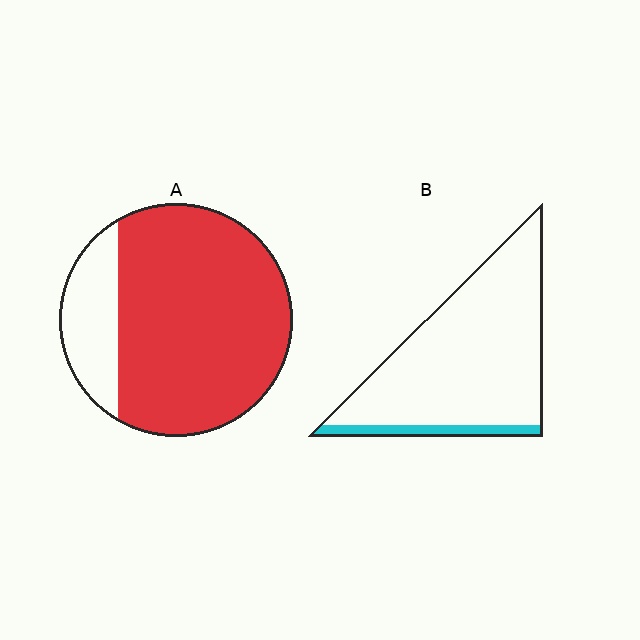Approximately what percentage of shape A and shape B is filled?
A is approximately 80% and B is approximately 10%.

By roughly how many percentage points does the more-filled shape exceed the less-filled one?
By roughly 70 percentage points (A over B).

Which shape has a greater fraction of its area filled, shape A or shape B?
Shape A.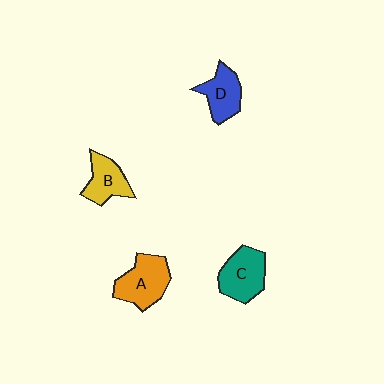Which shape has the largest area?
Shape A (orange).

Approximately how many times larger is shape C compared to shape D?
Approximately 1.2 times.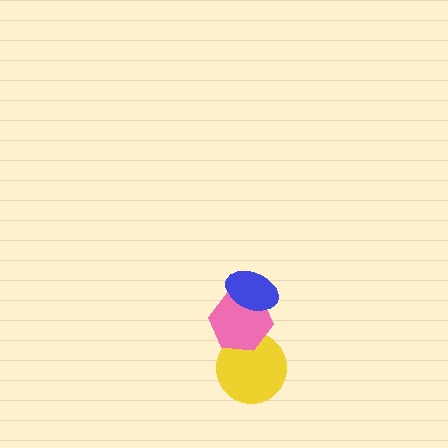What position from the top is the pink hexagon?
The pink hexagon is 2nd from the top.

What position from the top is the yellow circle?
The yellow circle is 3rd from the top.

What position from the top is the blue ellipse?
The blue ellipse is 1st from the top.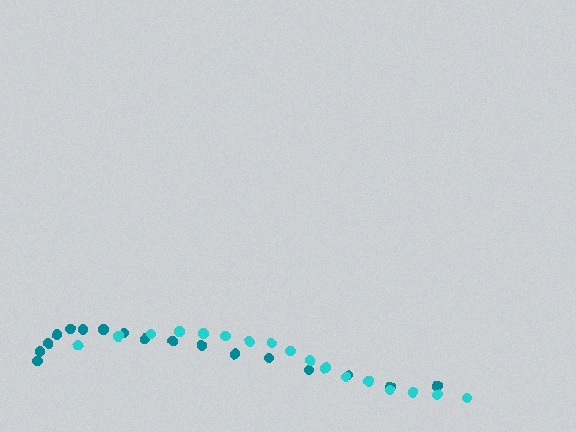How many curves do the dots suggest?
There are 2 distinct paths.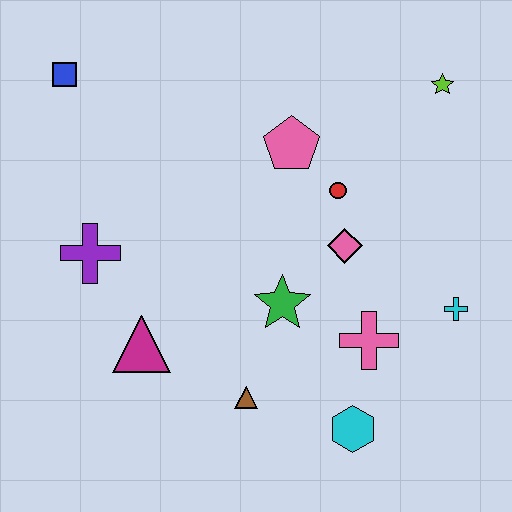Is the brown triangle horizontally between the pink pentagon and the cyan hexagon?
No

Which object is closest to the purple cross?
The magenta triangle is closest to the purple cross.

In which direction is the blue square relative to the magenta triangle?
The blue square is above the magenta triangle.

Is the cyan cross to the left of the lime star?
No